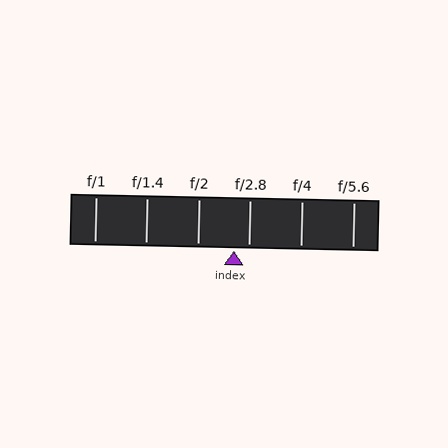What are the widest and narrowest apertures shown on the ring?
The widest aperture shown is f/1 and the narrowest is f/5.6.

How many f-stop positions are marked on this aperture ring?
There are 6 f-stop positions marked.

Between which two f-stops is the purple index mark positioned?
The index mark is between f/2 and f/2.8.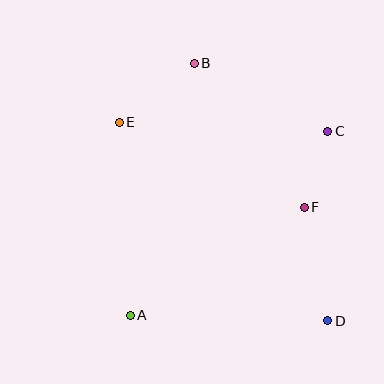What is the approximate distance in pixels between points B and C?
The distance between B and C is approximately 150 pixels.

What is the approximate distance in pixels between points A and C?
The distance between A and C is approximately 270 pixels.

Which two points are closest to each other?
Points C and F are closest to each other.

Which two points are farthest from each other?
Points B and D are farthest from each other.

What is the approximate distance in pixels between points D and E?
The distance between D and E is approximately 288 pixels.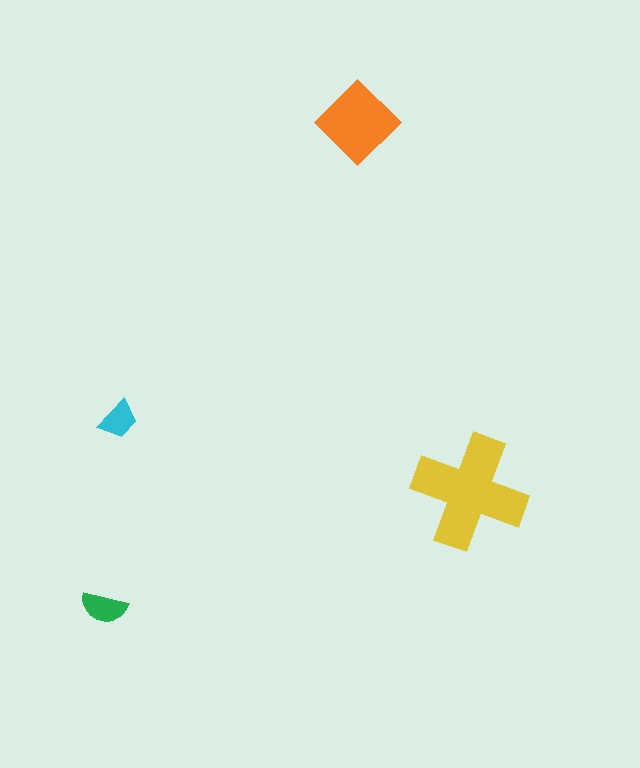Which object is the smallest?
The cyan trapezoid.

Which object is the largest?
The yellow cross.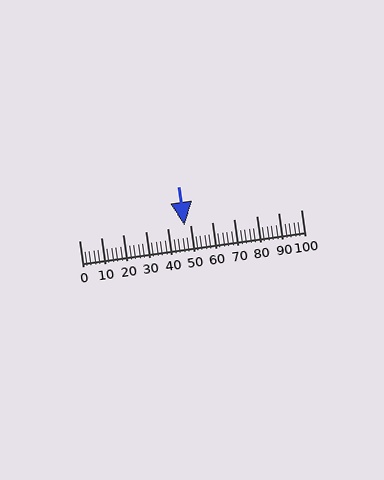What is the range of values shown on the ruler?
The ruler shows values from 0 to 100.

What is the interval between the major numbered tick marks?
The major tick marks are spaced 10 units apart.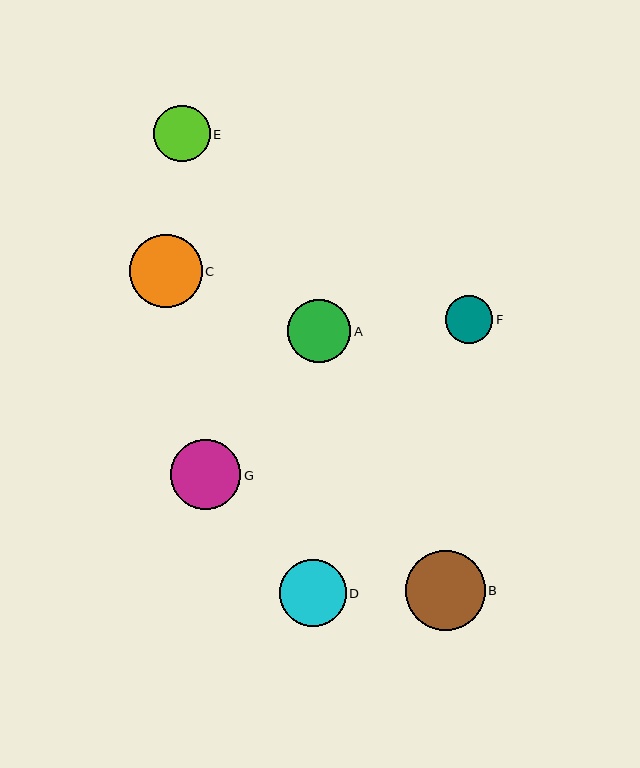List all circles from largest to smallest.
From largest to smallest: B, C, G, D, A, E, F.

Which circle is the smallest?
Circle F is the smallest with a size of approximately 47 pixels.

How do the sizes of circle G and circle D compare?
Circle G and circle D are approximately the same size.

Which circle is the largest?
Circle B is the largest with a size of approximately 80 pixels.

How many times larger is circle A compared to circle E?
Circle A is approximately 1.1 times the size of circle E.